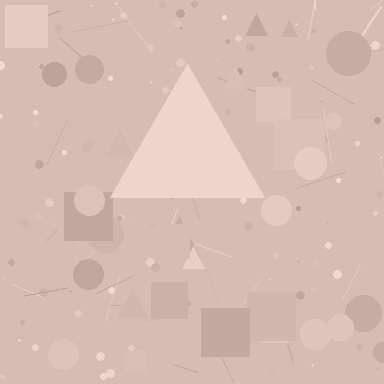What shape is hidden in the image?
A triangle is hidden in the image.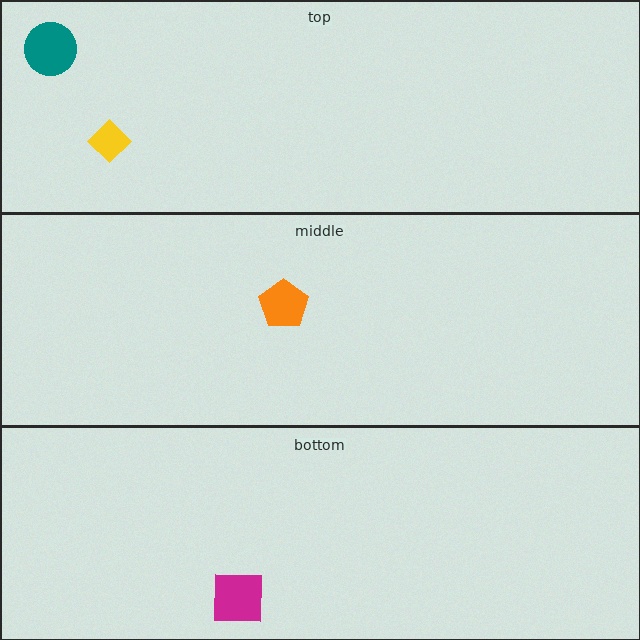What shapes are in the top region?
The yellow diamond, the teal circle.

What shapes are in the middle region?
The orange pentagon.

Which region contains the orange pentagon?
The middle region.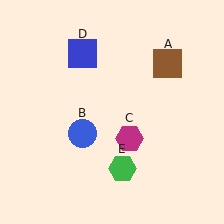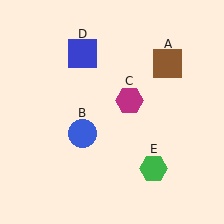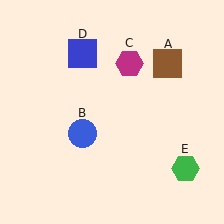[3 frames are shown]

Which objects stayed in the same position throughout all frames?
Brown square (object A) and blue circle (object B) and blue square (object D) remained stationary.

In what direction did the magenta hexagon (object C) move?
The magenta hexagon (object C) moved up.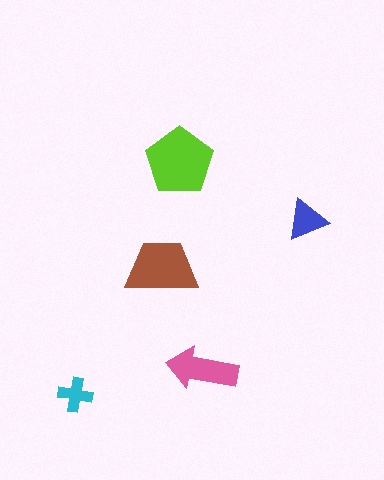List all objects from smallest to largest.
The cyan cross, the blue triangle, the pink arrow, the brown trapezoid, the lime pentagon.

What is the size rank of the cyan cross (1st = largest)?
5th.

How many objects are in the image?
There are 5 objects in the image.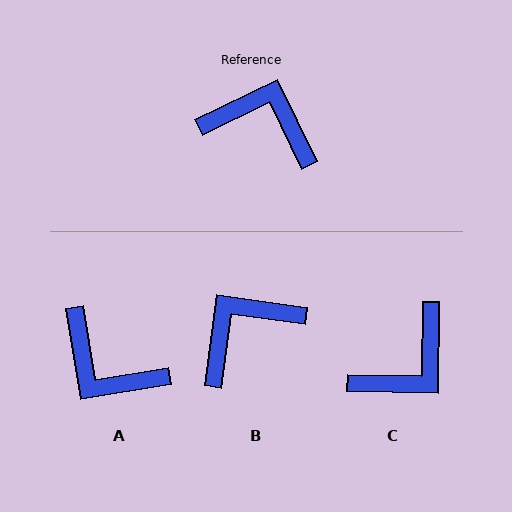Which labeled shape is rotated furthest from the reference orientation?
A, about 163 degrees away.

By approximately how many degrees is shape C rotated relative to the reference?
Approximately 117 degrees clockwise.